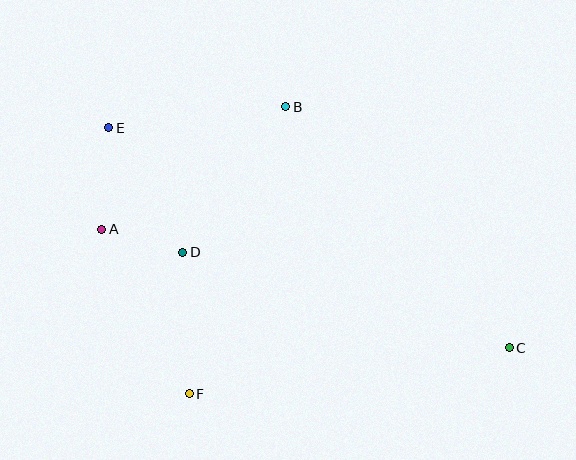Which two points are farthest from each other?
Points C and E are farthest from each other.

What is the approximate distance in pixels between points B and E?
The distance between B and E is approximately 178 pixels.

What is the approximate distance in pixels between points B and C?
The distance between B and C is approximately 329 pixels.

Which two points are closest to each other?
Points A and D are closest to each other.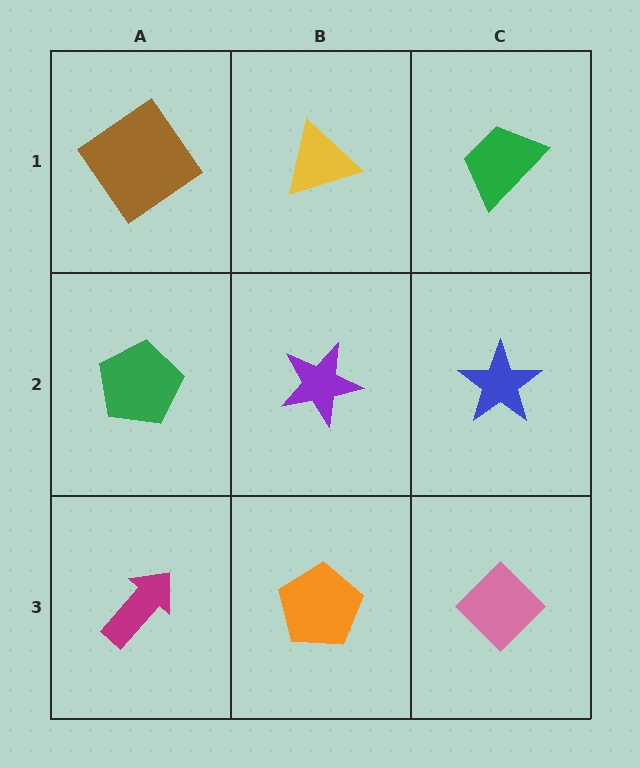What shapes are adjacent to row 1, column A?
A green pentagon (row 2, column A), a yellow triangle (row 1, column B).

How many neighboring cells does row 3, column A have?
2.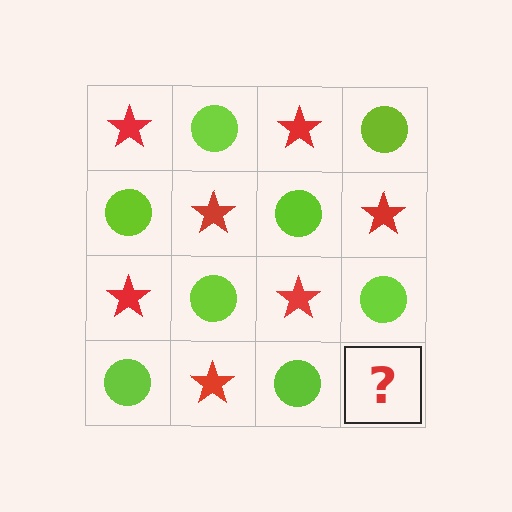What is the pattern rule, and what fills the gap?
The rule is that it alternates red star and lime circle in a checkerboard pattern. The gap should be filled with a red star.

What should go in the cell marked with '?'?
The missing cell should contain a red star.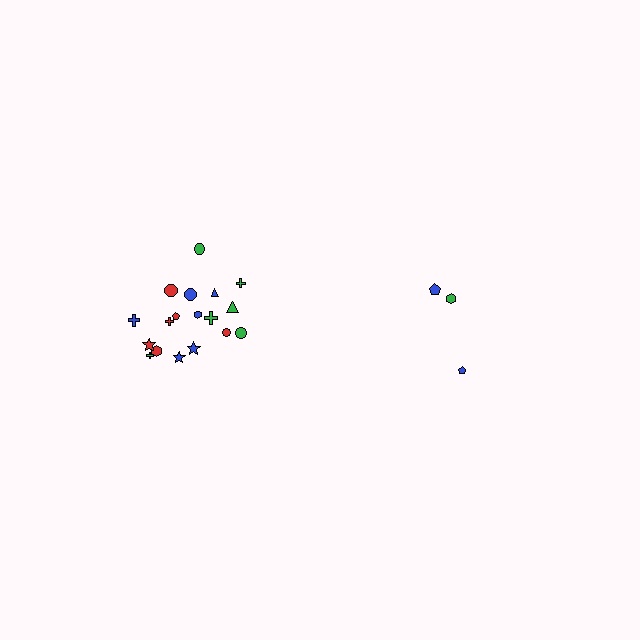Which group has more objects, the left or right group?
The left group.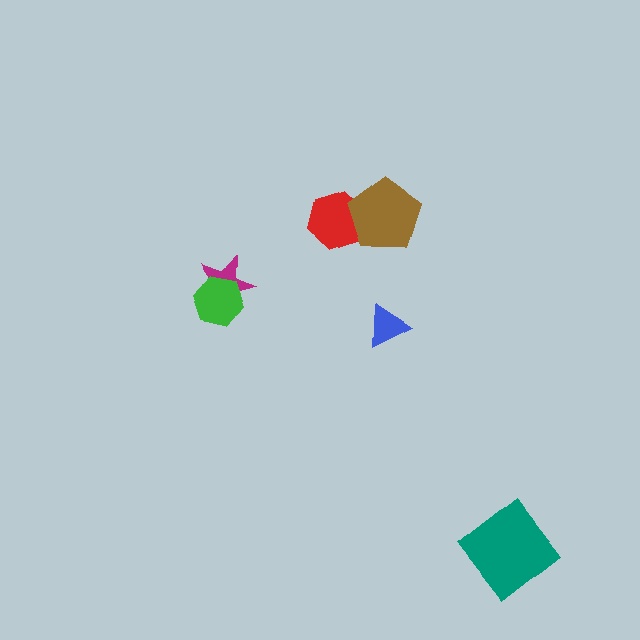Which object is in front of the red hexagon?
The brown pentagon is in front of the red hexagon.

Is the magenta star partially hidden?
Yes, it is partially covered by another shape.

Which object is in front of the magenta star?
The green hexagon is in front of the magenta star.